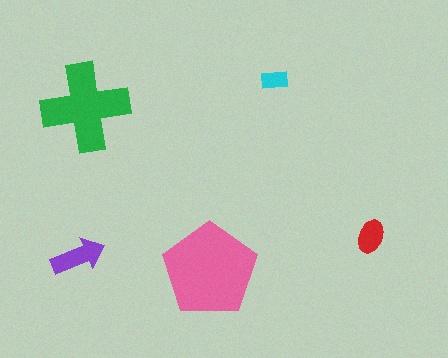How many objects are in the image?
There are 5 objects in the image.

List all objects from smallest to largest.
The cyan rectangle, the red ellipse, the purple arrow, the green cross, the pink pentagon.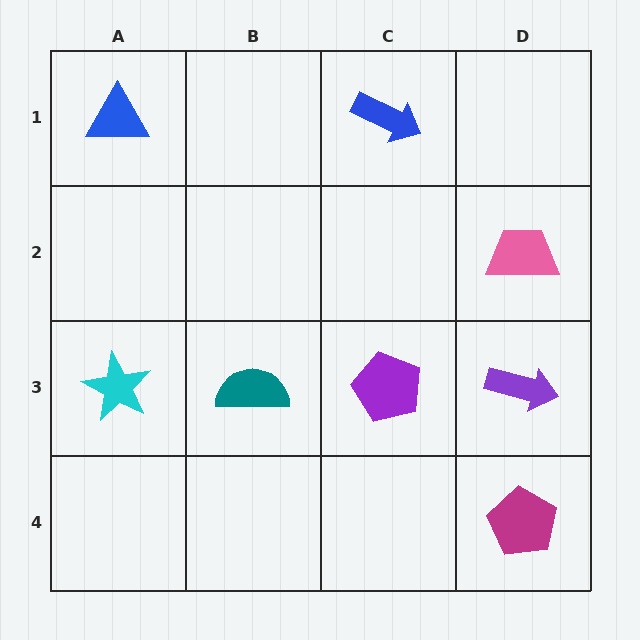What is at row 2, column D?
A pink trapezoid.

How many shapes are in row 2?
1 shape.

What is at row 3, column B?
A teal semicircle.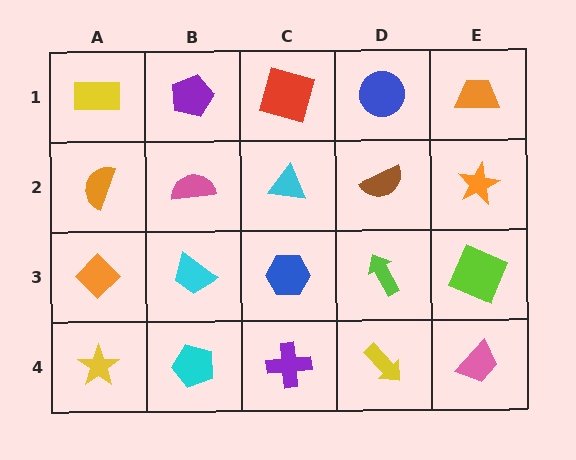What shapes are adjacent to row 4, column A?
An orange diamond (row 3, column A), a cyan pentagon (row 4, column B).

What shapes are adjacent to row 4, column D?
A lime arrow (row 3, column D), a purple cross (row 4, column C), a pink trapezoid (row 4, column E).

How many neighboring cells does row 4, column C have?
3.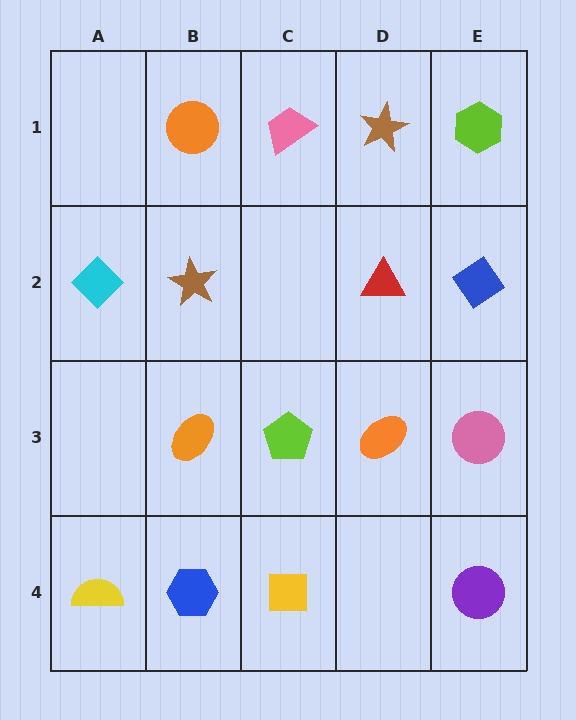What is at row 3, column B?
An orange ellipse.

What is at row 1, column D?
A brown star.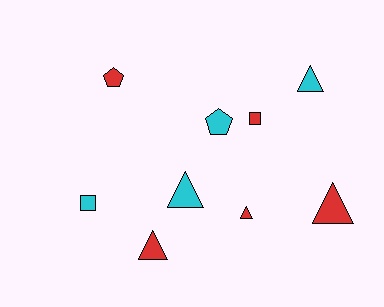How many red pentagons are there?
There is 1 red pentagon.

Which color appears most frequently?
Red, with 5 objects.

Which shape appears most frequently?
Triangle, with 5 objects.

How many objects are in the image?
There are 9 objects.